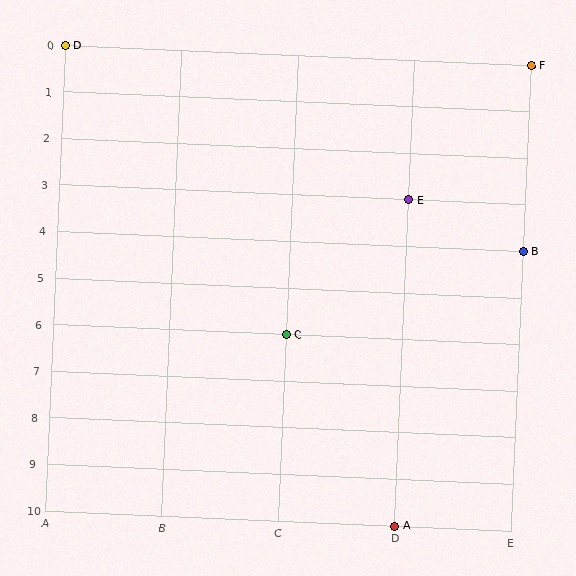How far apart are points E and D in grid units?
Points E and D are 3 columns and 3 rows apart (about 4.2 grid units diagonally).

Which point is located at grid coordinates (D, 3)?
Point E is at (D, 3).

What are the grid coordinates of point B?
Point B is at grid coordinates (E, 4).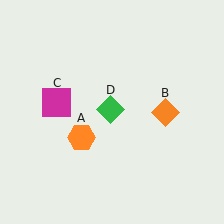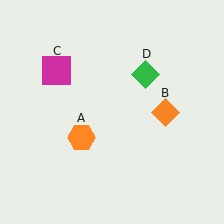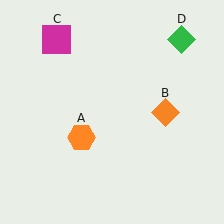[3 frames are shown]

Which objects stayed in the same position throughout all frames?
Orange hexagon (object A) and orange diamond (object B) remained stationary.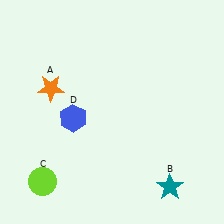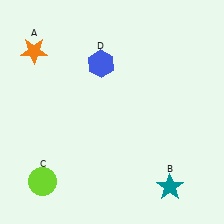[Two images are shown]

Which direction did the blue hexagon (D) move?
The blue hexagon (D) moved up.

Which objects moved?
The objects that moved are: the orange star (A), the blue hexagon (D).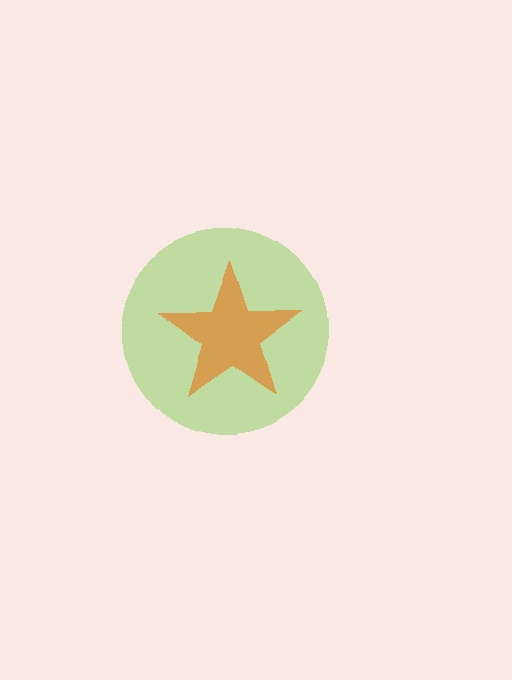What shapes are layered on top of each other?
The layered shapes are: a lime circle, an orange star.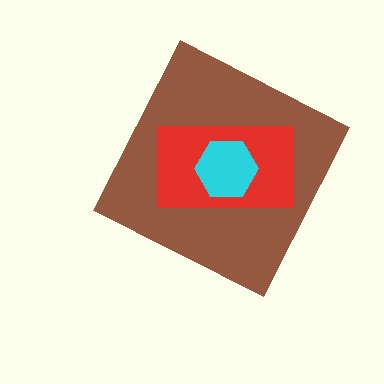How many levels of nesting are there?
3.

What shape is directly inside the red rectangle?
The cyan hexagon.